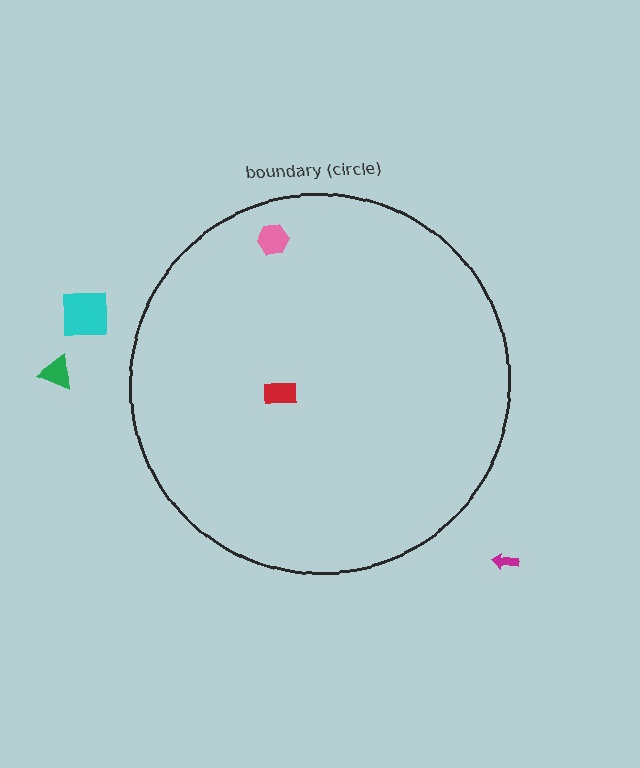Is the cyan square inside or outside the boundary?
Outside.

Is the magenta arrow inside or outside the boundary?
Outside.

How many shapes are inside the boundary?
2 inside, 3 outside.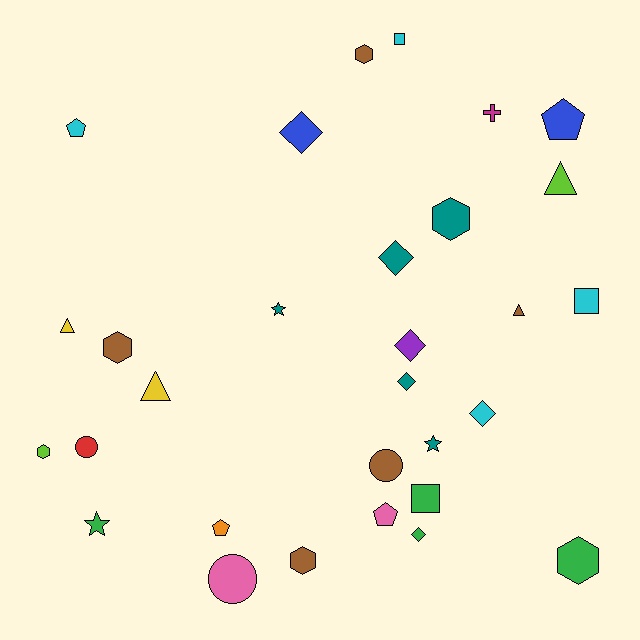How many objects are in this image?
There are 30 objects.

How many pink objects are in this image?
There are 2 pink objects.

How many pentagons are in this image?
There are 4 pentagons.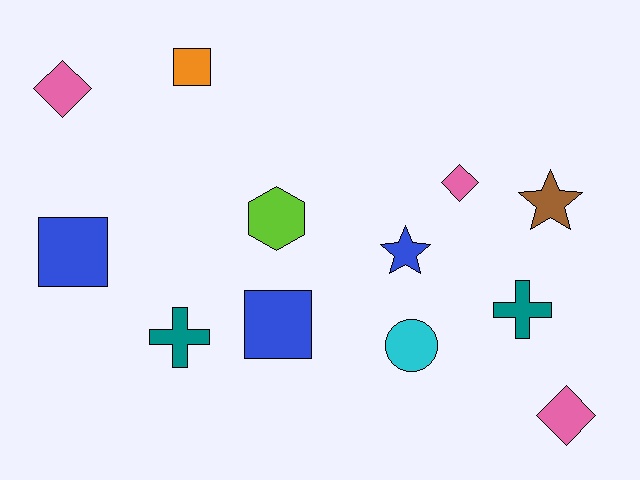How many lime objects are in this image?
There is 1 lime object.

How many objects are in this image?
There are 12 objects.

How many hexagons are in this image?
There is 1 hexagon.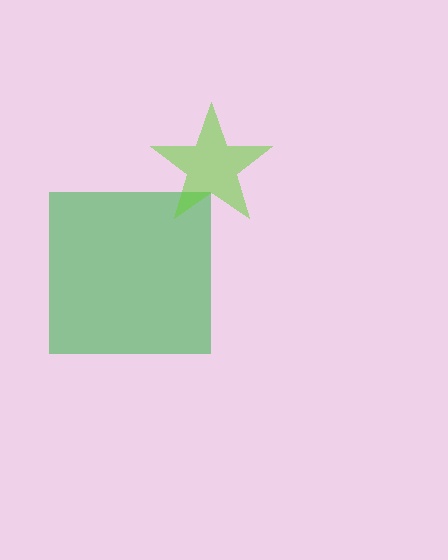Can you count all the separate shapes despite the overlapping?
Yes, there are 2 separate shapes.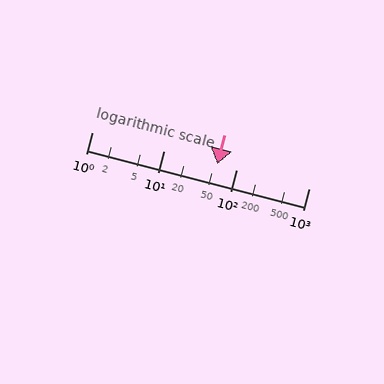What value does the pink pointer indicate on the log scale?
The pointer indicates approximately 55.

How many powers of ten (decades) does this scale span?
The scale spans 3 decades, from 1 to 1000.